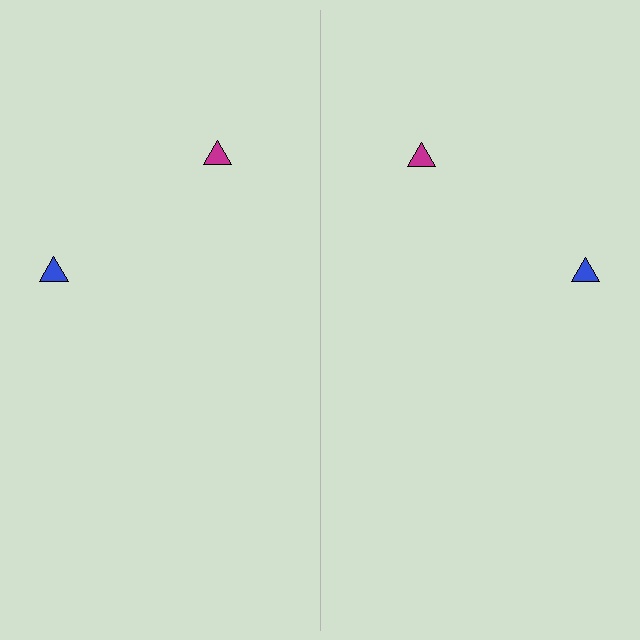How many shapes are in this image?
There are 4 shapes in this image.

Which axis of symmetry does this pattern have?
The pattern has a vertical axis of symmetry running through the center of the image.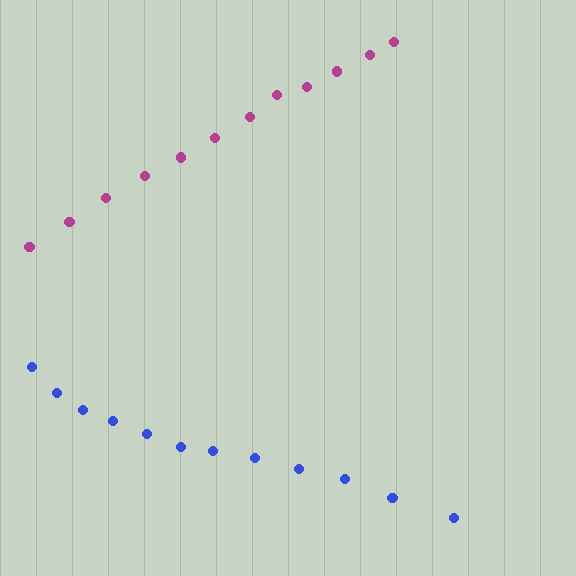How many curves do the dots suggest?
There are 2 distinct paths.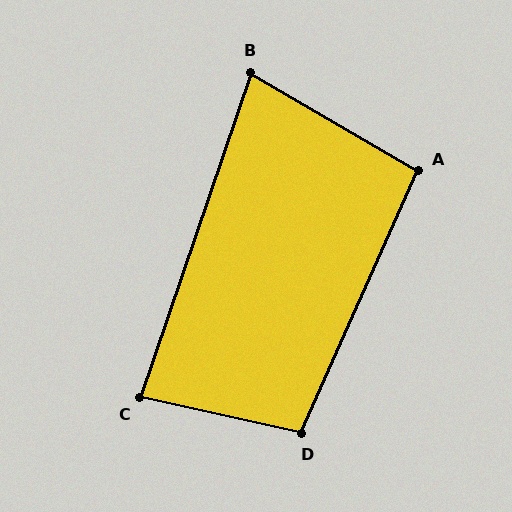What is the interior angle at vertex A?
Approximately 96 degrees (obtuse).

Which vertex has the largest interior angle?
D, at approximately 101 degrees.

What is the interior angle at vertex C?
Approximately 84 degrees (acute).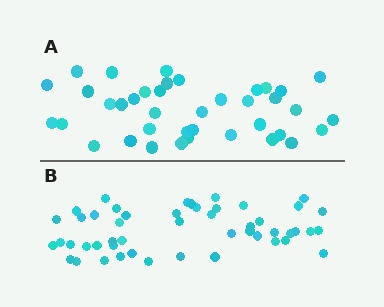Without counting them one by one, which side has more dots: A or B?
Region B (the bottom region) has more dots.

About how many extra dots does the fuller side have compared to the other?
Region B has roughly 10 or so more dots than region A.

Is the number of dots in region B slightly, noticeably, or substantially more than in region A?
Region B has noticeably more, but not dramatically so. The ratio is roughly 1.3 to 1.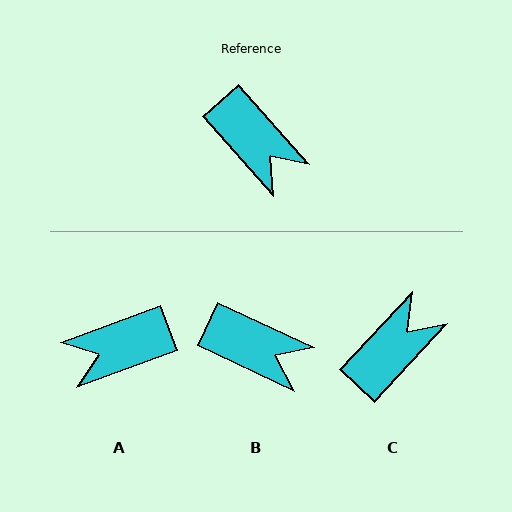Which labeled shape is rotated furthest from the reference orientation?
A, about 111 degrees away.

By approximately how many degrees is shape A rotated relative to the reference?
Approximately 111 degrees clockwise.